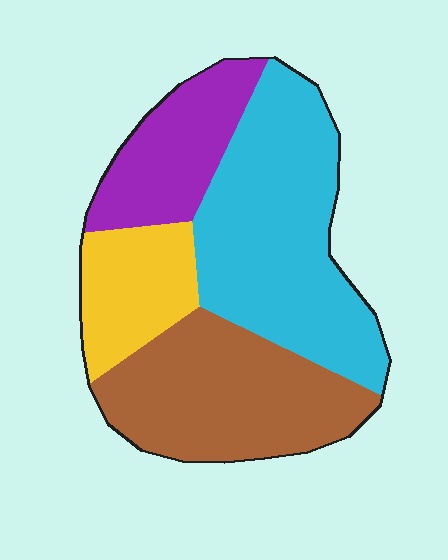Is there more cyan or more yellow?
Cyan.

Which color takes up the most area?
Cyan, at roughly 40%.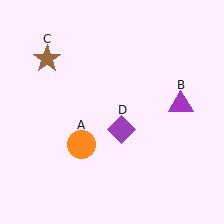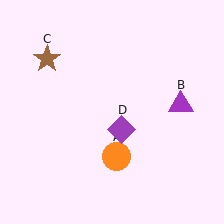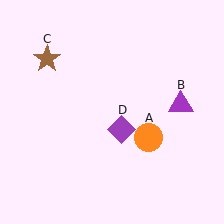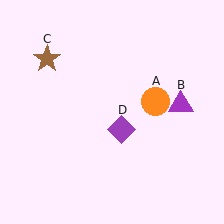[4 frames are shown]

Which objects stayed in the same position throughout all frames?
Purple triangle (object B) and brown star (object C) and purple diamond (object D) remained stationary.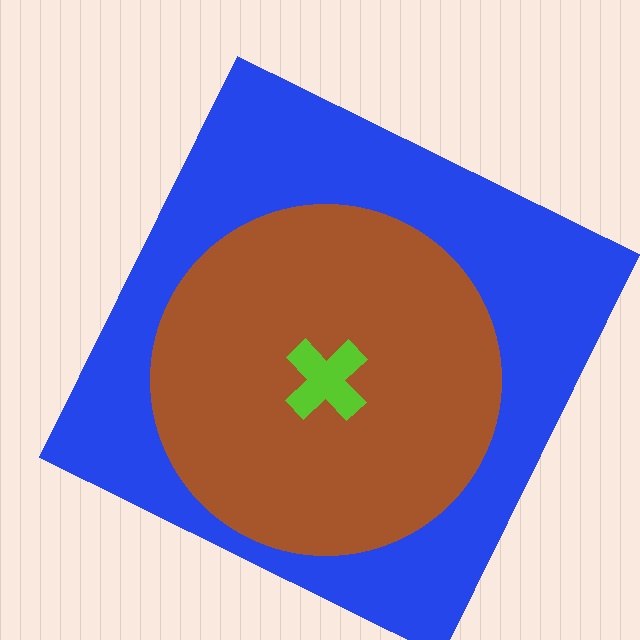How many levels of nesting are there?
3.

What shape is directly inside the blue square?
The brown circle.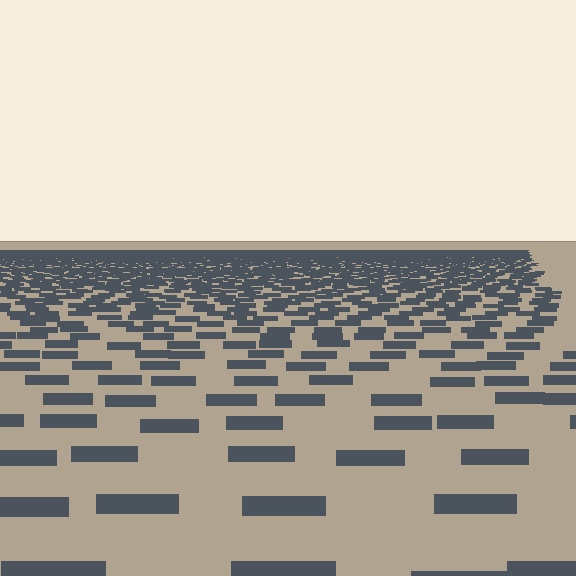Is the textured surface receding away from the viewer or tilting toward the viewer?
The surface is receding away from the viewer. Texture elements get smaller and denser toward the top.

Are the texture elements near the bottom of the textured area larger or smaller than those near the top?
Larger. Near the bottom, elements are closer to the viewer and appear at a bigger on-screen size.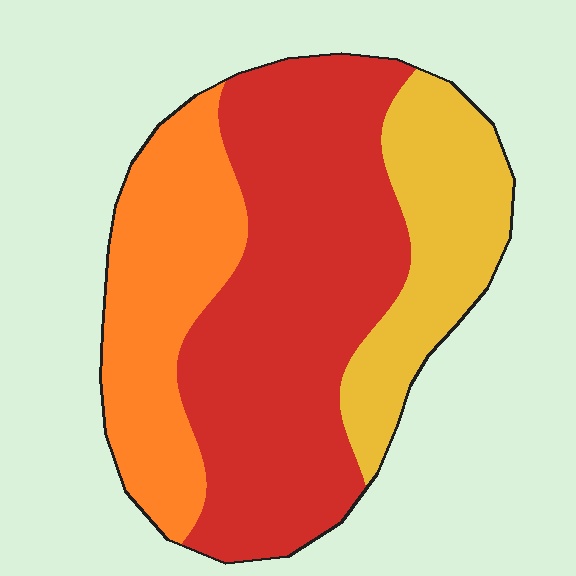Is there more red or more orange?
Red.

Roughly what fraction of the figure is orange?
Orange covers roughly 25% of the figure.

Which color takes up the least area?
Yellow, at roughly 20%.